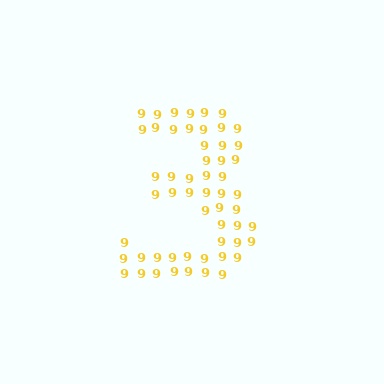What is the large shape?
The large shape is the digit 3.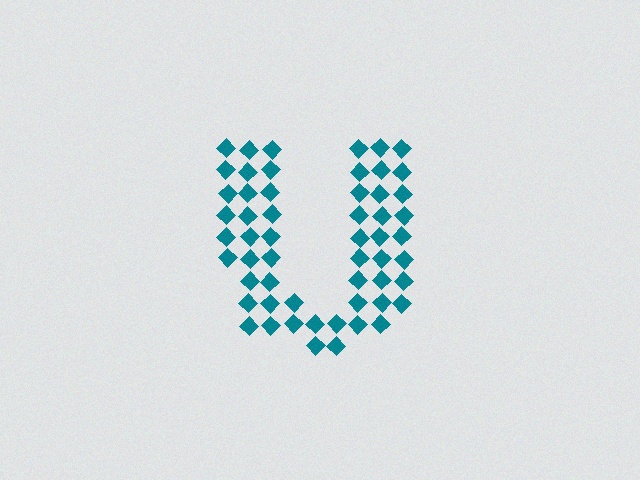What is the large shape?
The large shape is the letter U.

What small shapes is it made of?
It is made of small diamonds.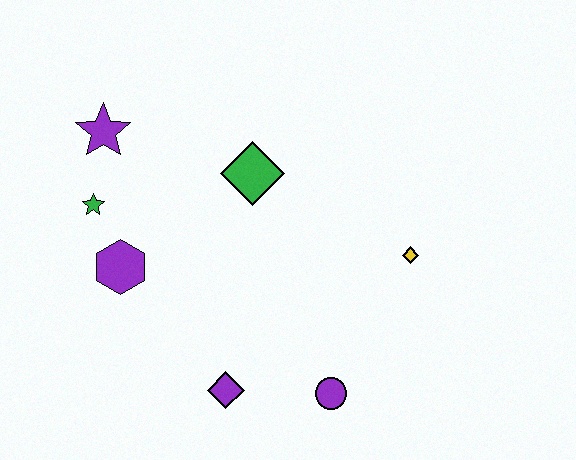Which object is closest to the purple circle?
The purple diamond is closest to the purple circle.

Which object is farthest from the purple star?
The purple circle is farthest from the purple star.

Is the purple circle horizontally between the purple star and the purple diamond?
No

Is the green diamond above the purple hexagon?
Yes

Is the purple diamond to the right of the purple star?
Yes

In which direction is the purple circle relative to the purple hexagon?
The purple circle is to the right of the purple hexagon.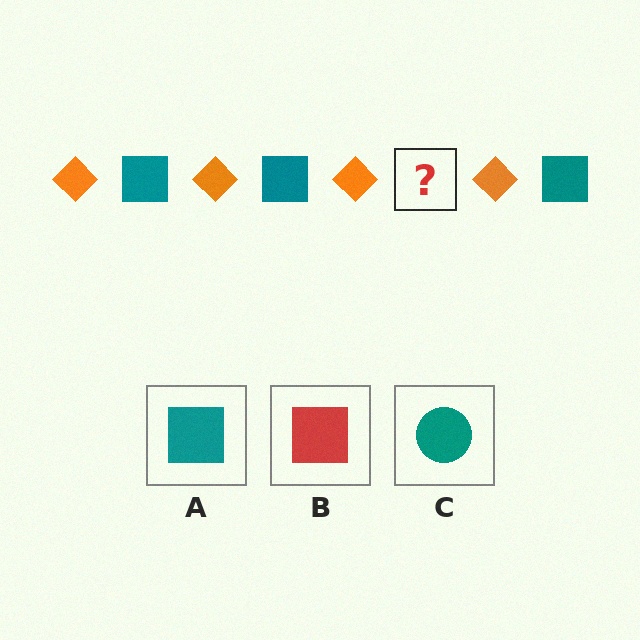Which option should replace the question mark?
Option A.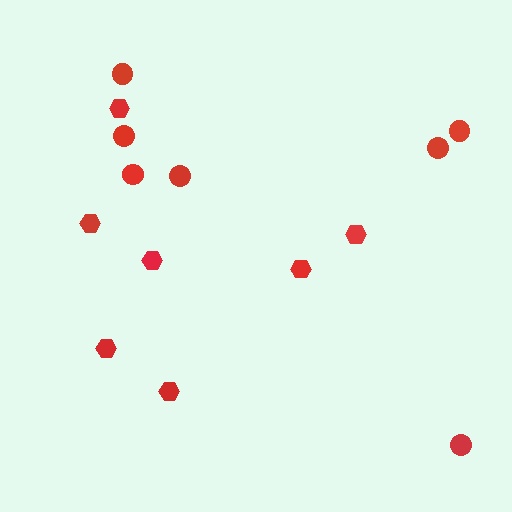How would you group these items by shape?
There are 2 groups: one group of circles (7) and one group of hexagons (7).